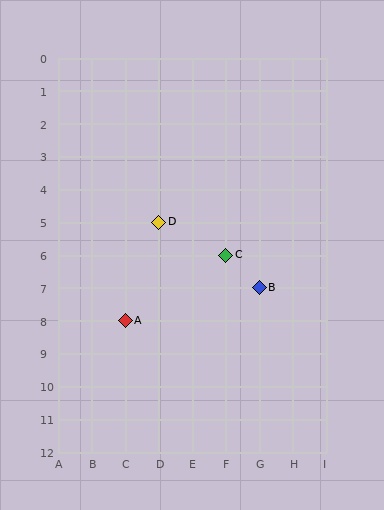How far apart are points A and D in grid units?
Points A and D are 1 column and 3 rows apart (about 3.2 grid units diagonally).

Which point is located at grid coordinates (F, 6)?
Point C is at (F, 6).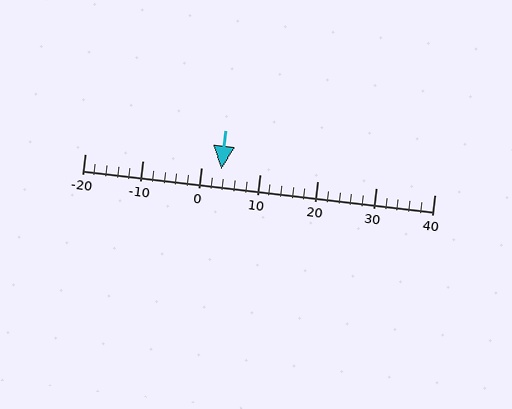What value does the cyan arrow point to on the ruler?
The cyan arrow points to approximately 4.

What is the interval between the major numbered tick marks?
The major tick marks are spaced 10 units apart.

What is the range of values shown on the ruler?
The ruler shows values from -20 to 40.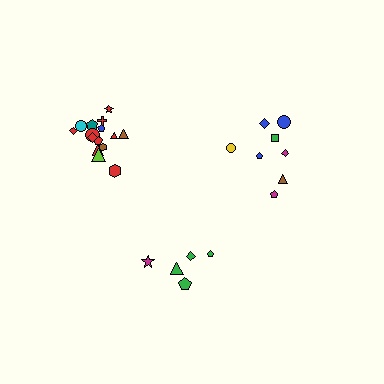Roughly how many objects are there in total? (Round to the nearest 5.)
Roughly 30 objects in total.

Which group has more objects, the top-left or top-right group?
The top-left group.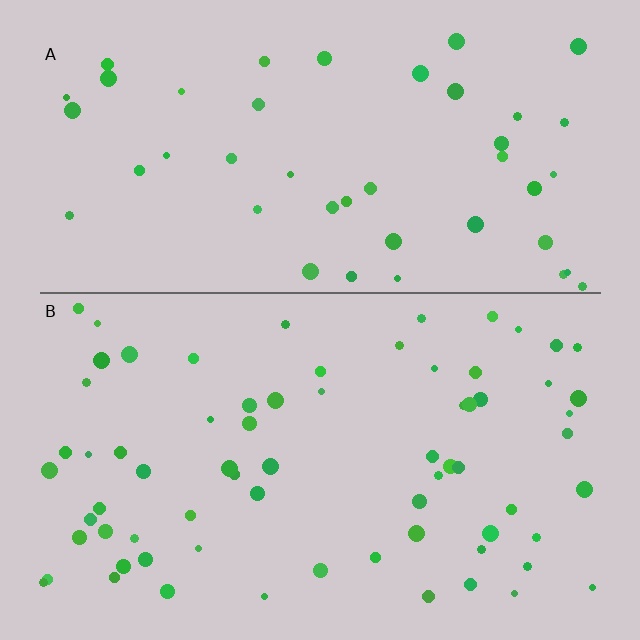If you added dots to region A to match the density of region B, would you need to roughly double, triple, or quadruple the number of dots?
Approximately double.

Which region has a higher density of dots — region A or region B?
B (the bottom).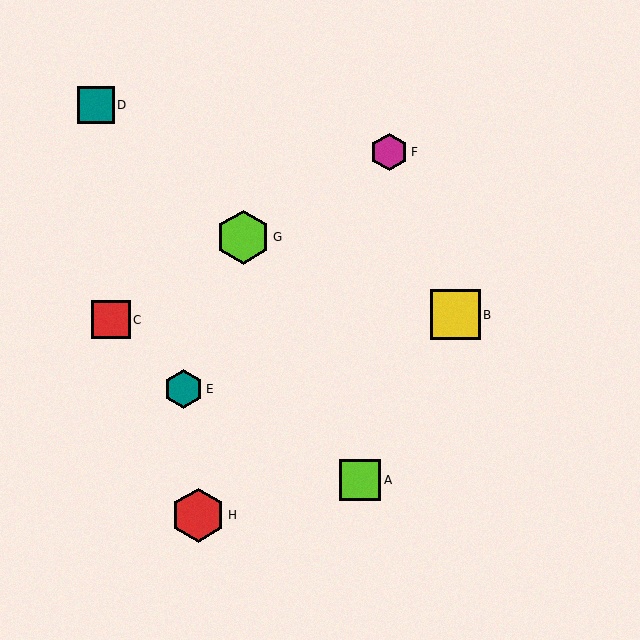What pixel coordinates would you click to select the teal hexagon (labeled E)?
Click at (183, 389) to select the teal hexagon E.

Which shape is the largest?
The lime hexagon (labeled G) is the largest.